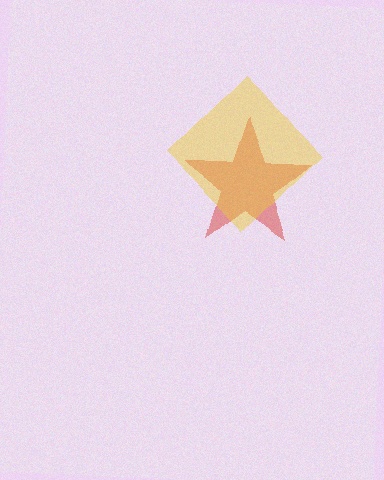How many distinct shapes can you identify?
There are 2 distinct shapes: a red star, a yellow diamond.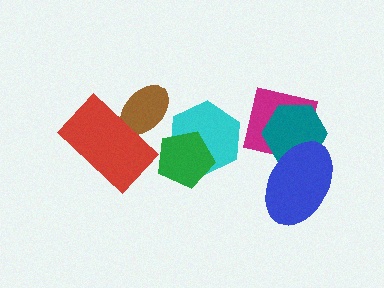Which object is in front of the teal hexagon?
The blue ellipse is in front of the teal hexagon.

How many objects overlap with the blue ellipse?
2 objects overlap with the blue ellipse.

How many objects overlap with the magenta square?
2 objects overlap with the magenta square.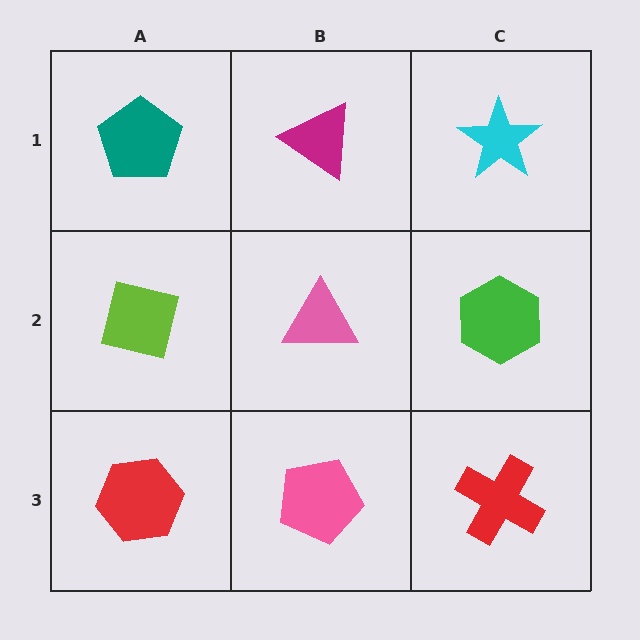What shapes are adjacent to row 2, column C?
A cyan star (row 1, column C), a red cross (row 3, column C), a pink triangle (row 2, column B).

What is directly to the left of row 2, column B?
A lime square.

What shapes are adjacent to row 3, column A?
A lime square (row 2, column A), a pink pentagon (row 3, column B).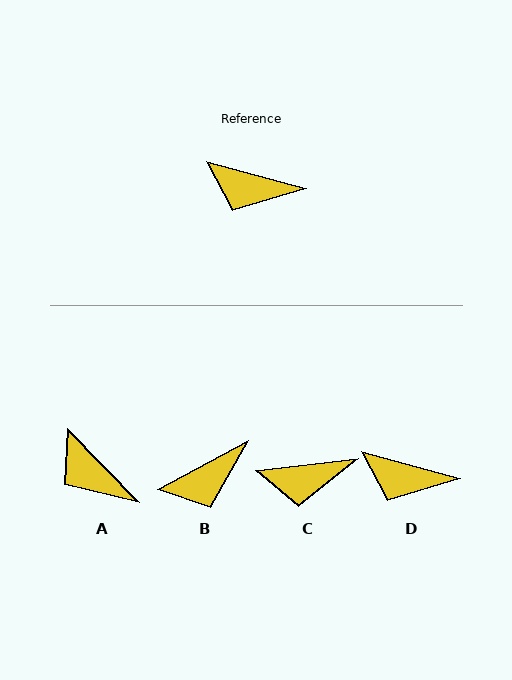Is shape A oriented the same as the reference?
No, it is off by about 31 degrees.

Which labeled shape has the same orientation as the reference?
D.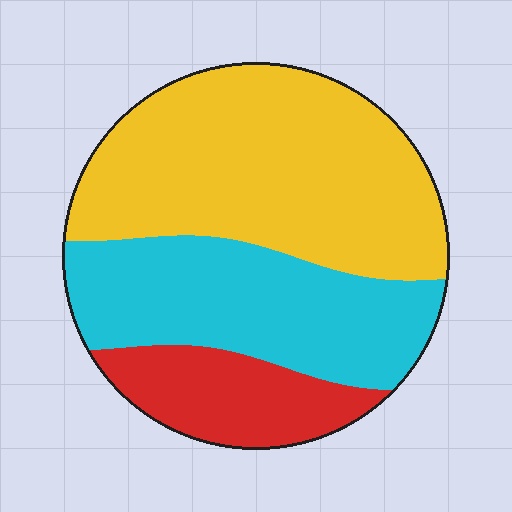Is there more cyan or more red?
Cyan.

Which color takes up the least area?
Red, at roughly 15%.